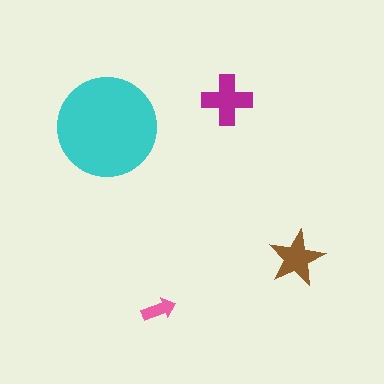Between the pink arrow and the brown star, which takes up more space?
The brown star.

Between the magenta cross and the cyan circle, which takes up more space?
The cyan circle.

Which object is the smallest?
The pink arrow.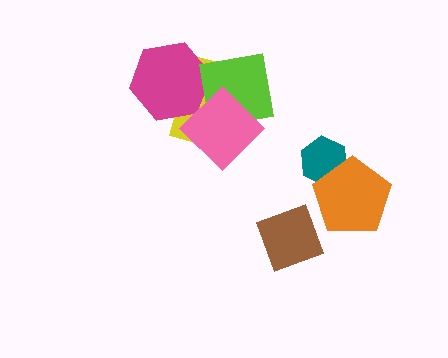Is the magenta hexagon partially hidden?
Yes, it is partially covered by another shape.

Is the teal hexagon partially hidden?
Yes, it is partially covered by another shape.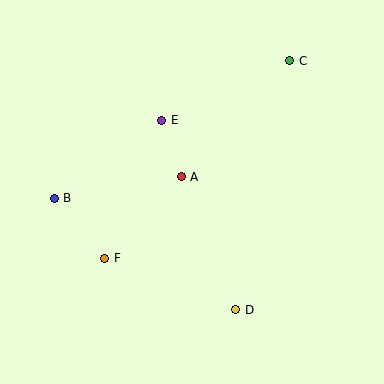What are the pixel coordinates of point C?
Point C is at (290, 61).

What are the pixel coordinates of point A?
Point A is at (181, 177).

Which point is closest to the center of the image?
Point A at (181, 177) is closest to the center.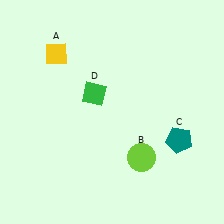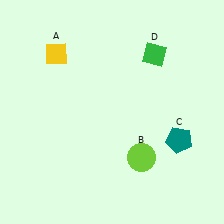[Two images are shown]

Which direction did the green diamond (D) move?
The green diamond (D) moved right.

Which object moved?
The green diamond (D) moved right.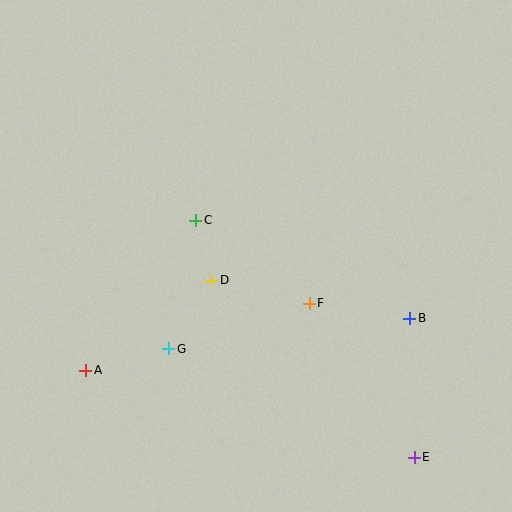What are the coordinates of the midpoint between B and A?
The midpoint between B and A is at (248, 344).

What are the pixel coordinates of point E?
Point E is at (414, 457).